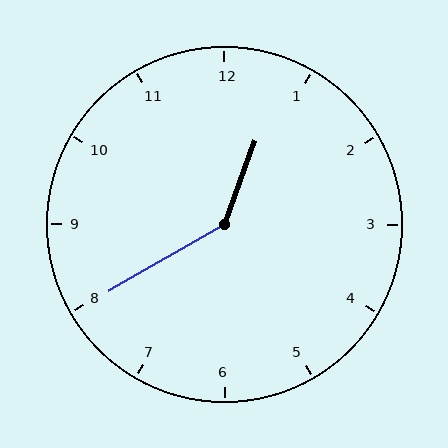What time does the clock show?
12:40.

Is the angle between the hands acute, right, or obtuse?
It is obtuse.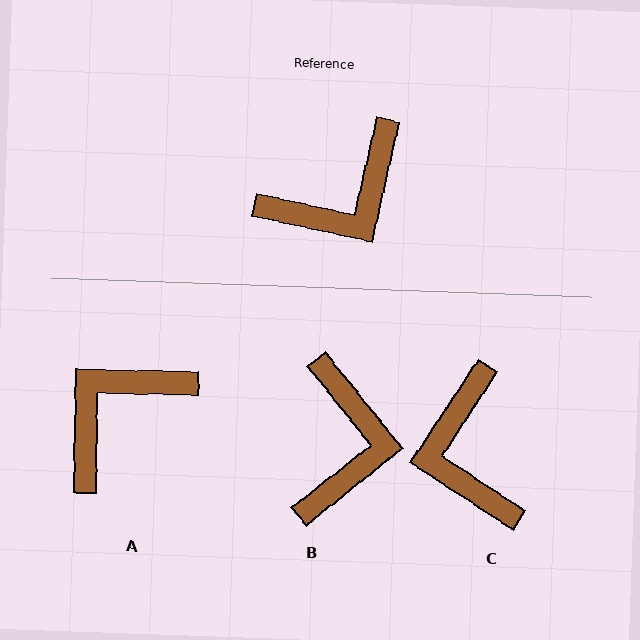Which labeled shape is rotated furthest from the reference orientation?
A, about 169 degrees away.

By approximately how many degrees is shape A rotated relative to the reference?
Approximately 169 degrees clockwise.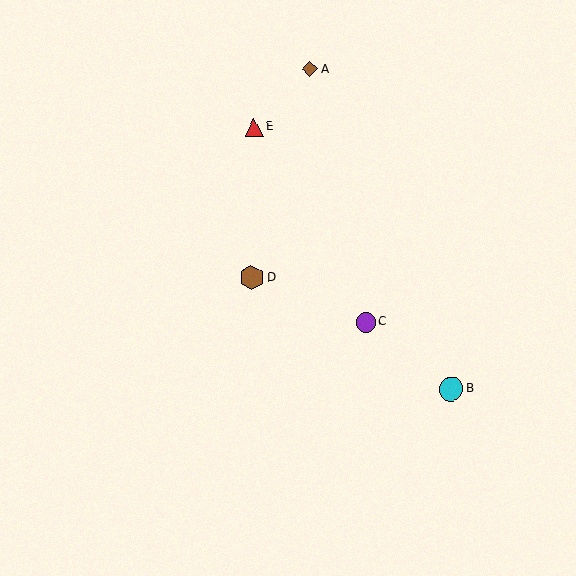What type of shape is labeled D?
Shape D is a brown hexagon.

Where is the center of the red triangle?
The center of the red triangle is at (254, 127).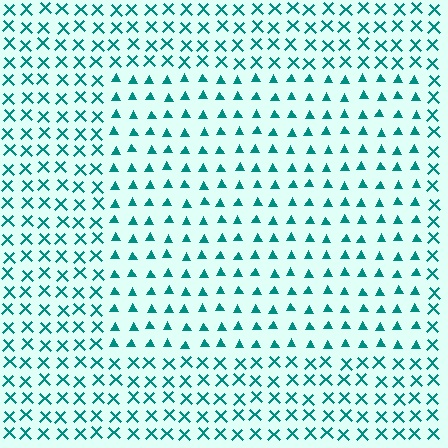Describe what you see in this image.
The image is filled with small teal elements arranged in a uniform grid. A rectangle-shaped region contains triangles, while the surrounding area contains X marks. The boundary is defined purely by the change in element shape.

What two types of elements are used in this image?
The image uses triangles inside the rectangle region and X marks outside it.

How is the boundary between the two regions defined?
The boundary is defined by a change in element shape: triangles inside vs. X marks outside. All elements share the same color and spacing.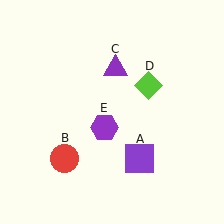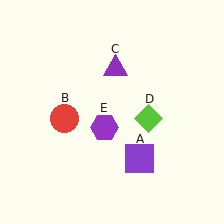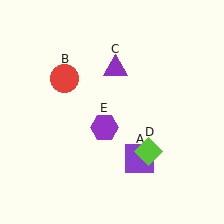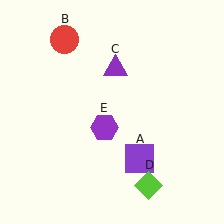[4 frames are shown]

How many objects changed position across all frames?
2 objects changed position: red circle (object B), lime diamond (object D).